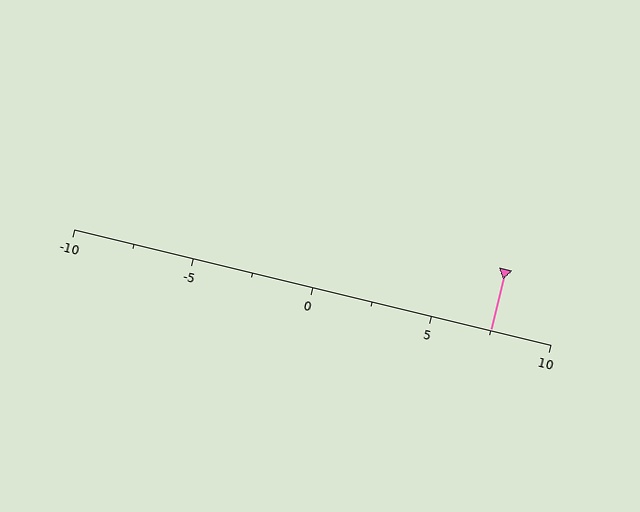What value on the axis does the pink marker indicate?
The marker indicates approximately 7.5.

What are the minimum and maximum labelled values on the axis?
The axis runs from -10 to 10.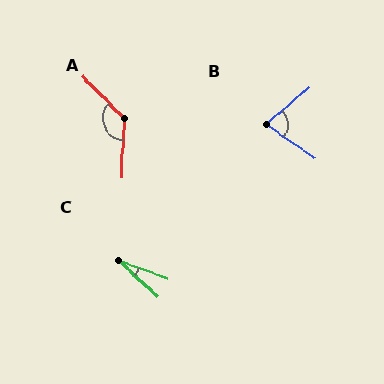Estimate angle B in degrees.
Approximately 76 degrees.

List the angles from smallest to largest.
C (21°), B (76°), A (133°).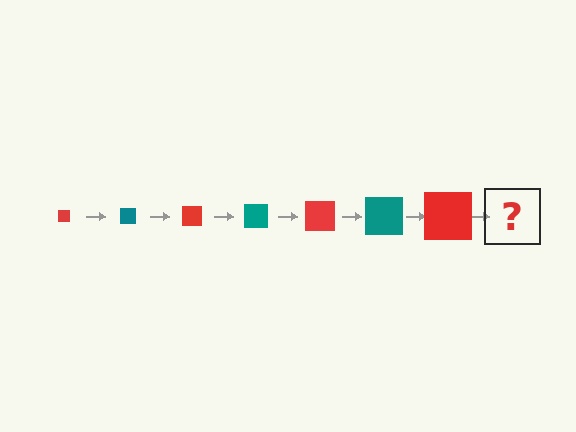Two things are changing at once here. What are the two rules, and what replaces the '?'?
The two rules are that the square grows larger each step and the color cycles through red and teal. The '?' should be a teal square, larger than the previous one.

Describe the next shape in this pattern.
It should be a teal square, larger than the previous one.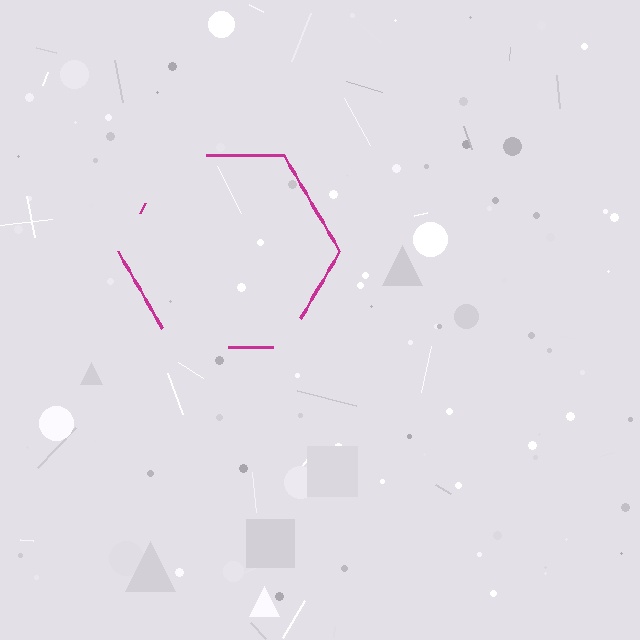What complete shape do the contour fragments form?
The contour fragments form a hexagon.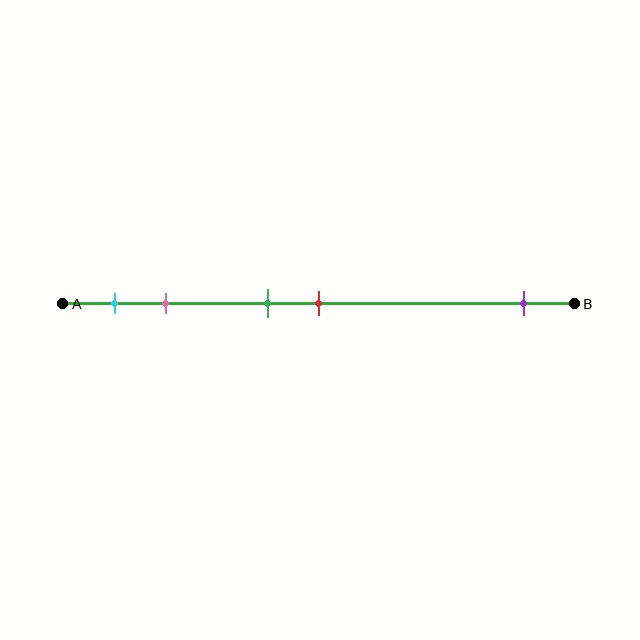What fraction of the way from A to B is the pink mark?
The pink mark is approximately 20% (0.2) of the way from A to B.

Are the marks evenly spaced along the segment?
No, the marks are not evenly spaced.